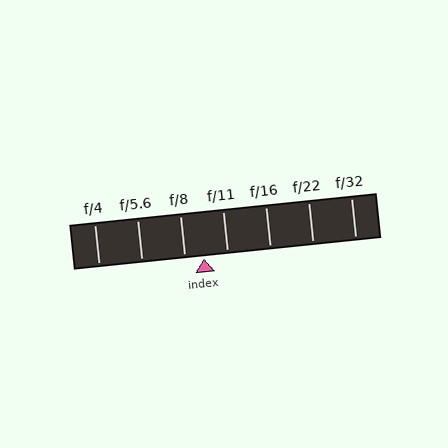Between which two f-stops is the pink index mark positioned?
The index mark is between f/8 and f/11.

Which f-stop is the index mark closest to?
The index mark is closest to f/8.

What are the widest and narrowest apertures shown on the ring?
The widest aperture shown is f/4 and the narrowest is f/32.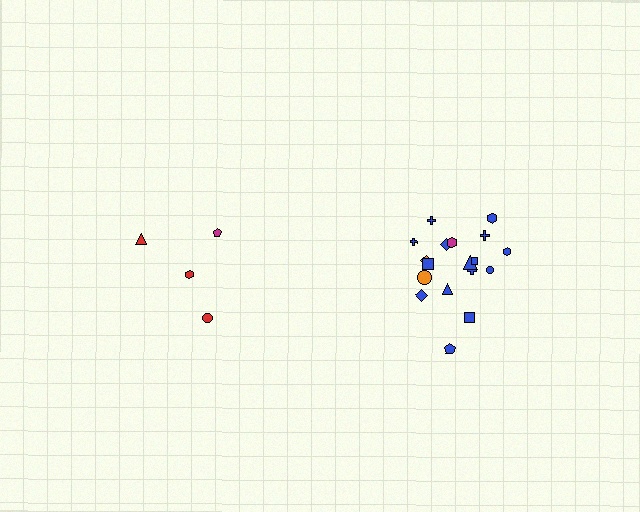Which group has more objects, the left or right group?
The right group.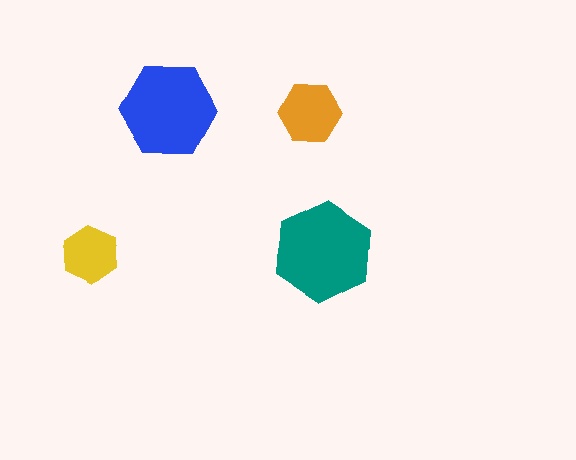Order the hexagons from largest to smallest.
the teal one, the blue one, the orange one, the yellow one.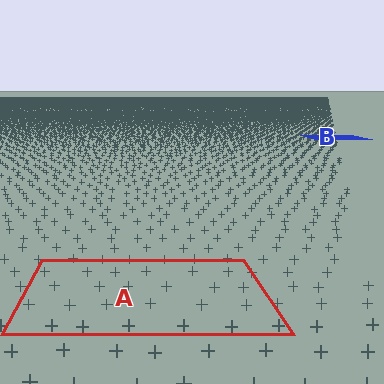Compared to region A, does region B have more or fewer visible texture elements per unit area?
Region B has more texture elements per unit area — they are packed more densely because it is farther away.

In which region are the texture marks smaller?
The texture marks are smaller in region B, because it is farther away.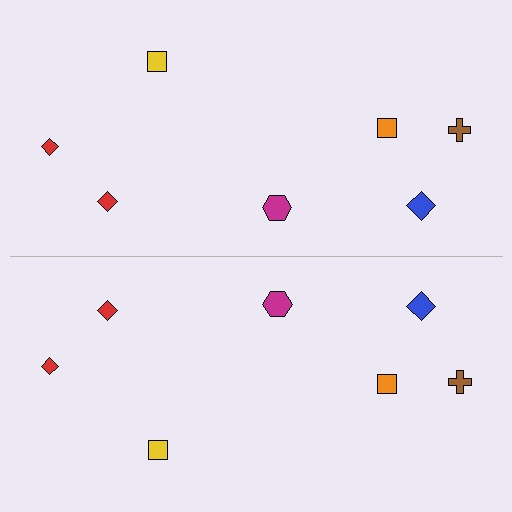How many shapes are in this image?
There are 14 shapes in this image.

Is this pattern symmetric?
Yes, this pattern has bilateral (reflection) symmetry.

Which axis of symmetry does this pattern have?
The pattern has a horizontal axis of symmetry running through the center of the image.